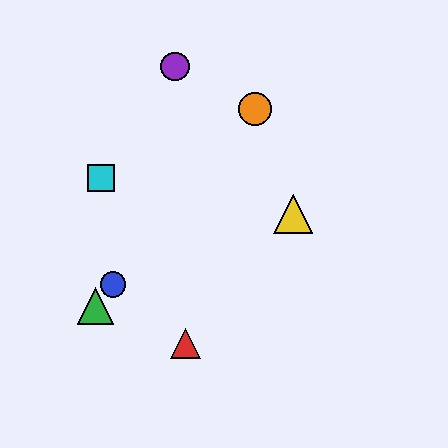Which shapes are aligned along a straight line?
The blue circle, the green triangle, the orange circle are aligned along a straight line.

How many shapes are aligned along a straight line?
3 shapes (the blue circle, the green triangle, the orange circle) are aligned along a straight line.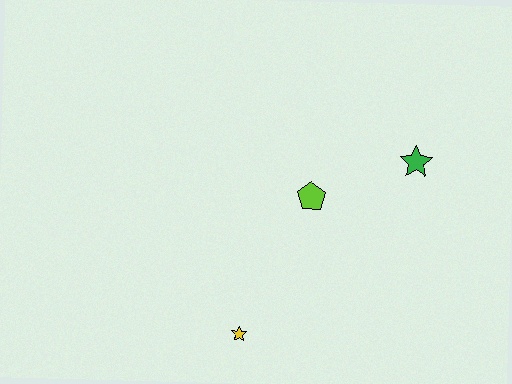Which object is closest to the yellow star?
The lime pentagon is closest to the yellow star.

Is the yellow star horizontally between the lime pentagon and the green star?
No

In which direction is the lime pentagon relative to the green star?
The lime pentagon is to the left of the green star.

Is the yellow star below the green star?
Yes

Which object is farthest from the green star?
The yellow star is farthest from the green star.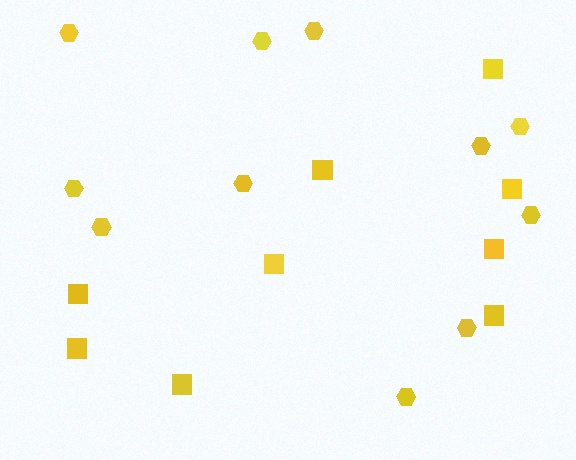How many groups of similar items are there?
There are 2 groups: one group of squares (9) and one group of hexagons (11).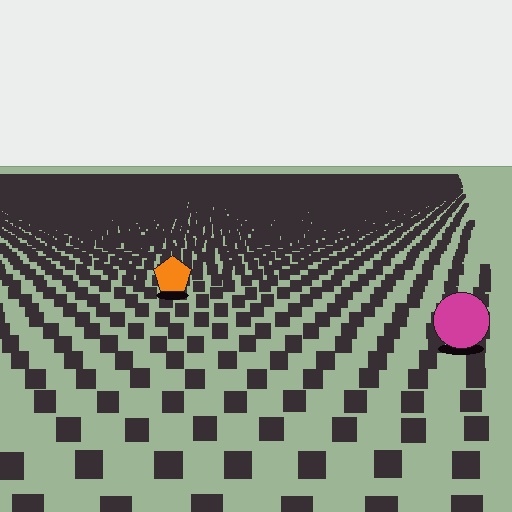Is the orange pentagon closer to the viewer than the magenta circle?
No. The magenta circle is closer — you can tell from the texture gradient: the ground texture is coarser near it.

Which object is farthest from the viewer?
The orange pentagon is farthest from the viewer. It appears smaller and the ground texture around it is denser.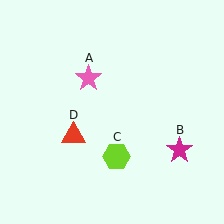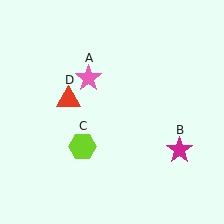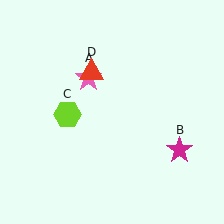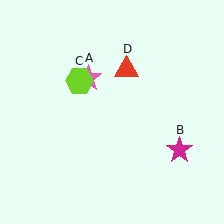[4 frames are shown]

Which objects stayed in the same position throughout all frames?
Pink star (object A) and magenta star (object B) remained stationary.